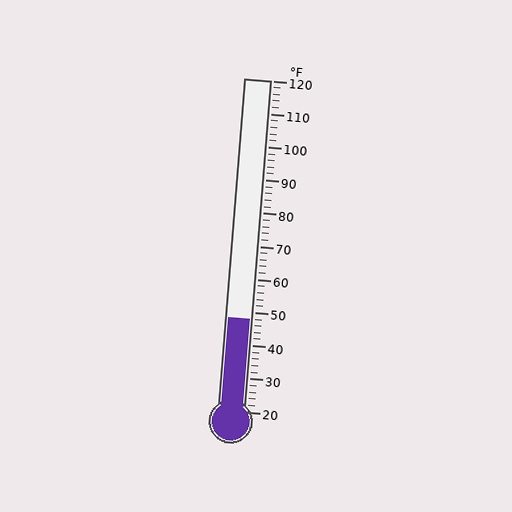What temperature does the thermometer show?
The thermometer shows approximately 48°F.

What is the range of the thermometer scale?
The thermometer scale ranges from 20°F to 120°F.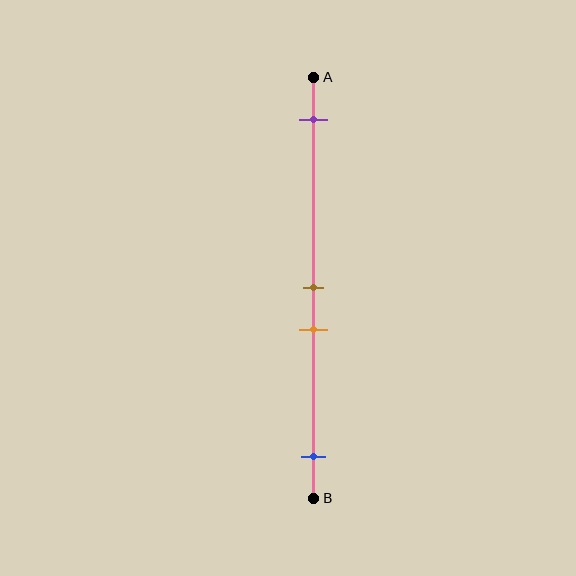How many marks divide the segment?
There are 4 marks dividing the segment.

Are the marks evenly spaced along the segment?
No, the marks are not evenly spaced.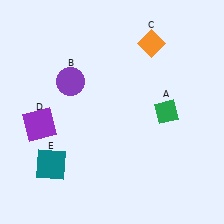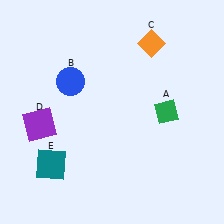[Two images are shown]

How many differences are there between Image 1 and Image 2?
There is 1 difference between the two images.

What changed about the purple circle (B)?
In Image 1, B is purple. In Image 2, it changed to blue.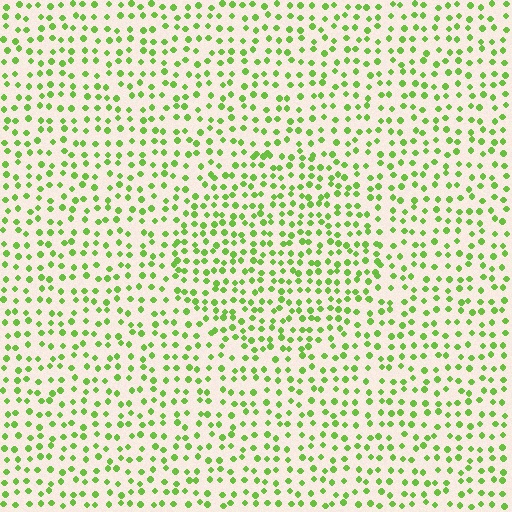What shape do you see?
I see a circle.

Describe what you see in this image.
The image contains small lime elements arranged at two different densities. A circle-shaped region is visible where the elements are more densely packed than the surrounding area.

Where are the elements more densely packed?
The elements are more densely packed inside the circle boundary.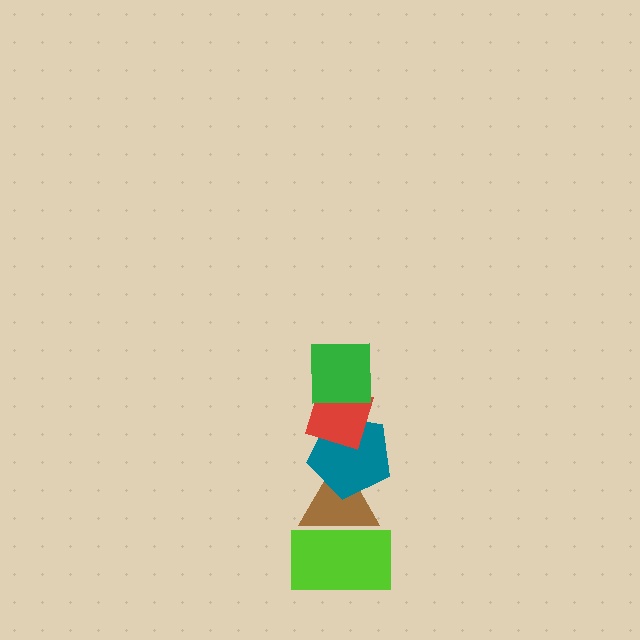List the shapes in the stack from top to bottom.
From top to bottom: the green square, the red diamond, the teal pentagon, the brown triangle, the lime rectangle.